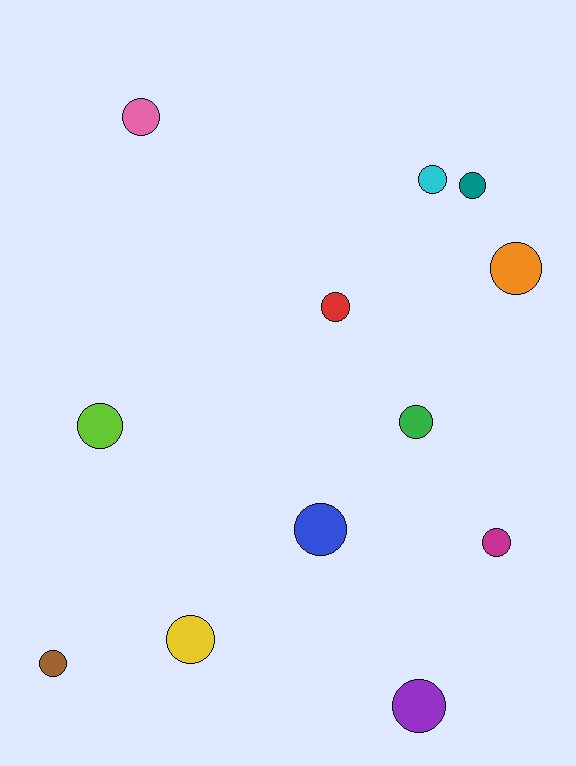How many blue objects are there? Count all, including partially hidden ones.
There is 1 blue object.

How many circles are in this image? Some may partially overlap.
There are 12 circles.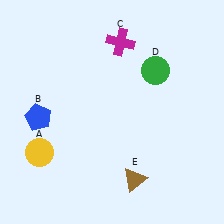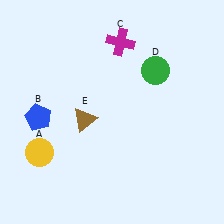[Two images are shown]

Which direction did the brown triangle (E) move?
The brown triangle (E) moved up.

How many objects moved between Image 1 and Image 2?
1 object moved between the two images.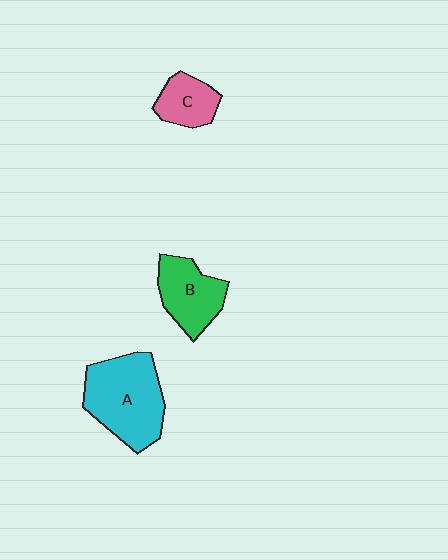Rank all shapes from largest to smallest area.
From largest to smallest: A (cyan), B (green), C (pink).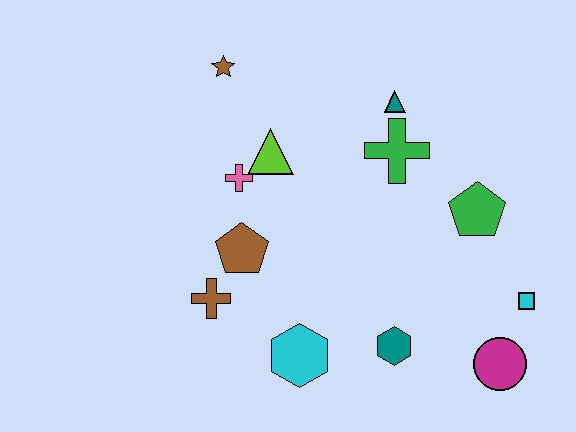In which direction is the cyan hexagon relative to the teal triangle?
The cyan hexagon is below the teal triangle.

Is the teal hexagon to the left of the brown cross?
No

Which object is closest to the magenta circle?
The cyan square is closest to the magenta circle.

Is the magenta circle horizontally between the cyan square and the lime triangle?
Yes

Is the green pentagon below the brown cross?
No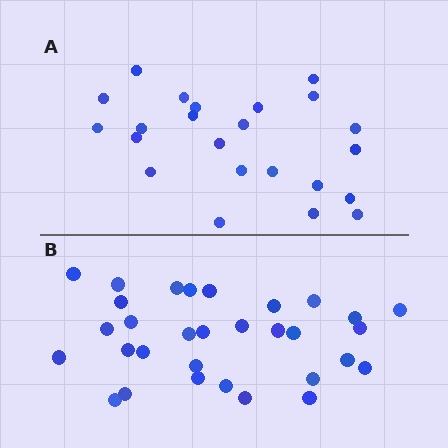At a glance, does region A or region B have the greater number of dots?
Region B (the bottom region) has more dots.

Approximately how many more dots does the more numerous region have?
Region B has roughly 8 or so more dots than region A.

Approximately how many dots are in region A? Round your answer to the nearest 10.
About 20 dots. (The exact count is 23, which rounds to 20.)